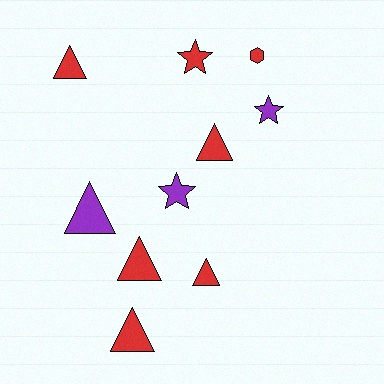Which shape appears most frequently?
Triangle, with 6 objects.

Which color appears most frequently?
Red, with 7 objects.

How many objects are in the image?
There are 10 objects.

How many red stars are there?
There is 1 red star.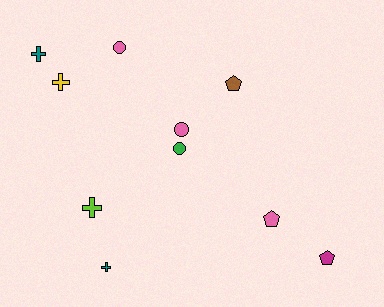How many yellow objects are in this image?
There is 1 yellow object.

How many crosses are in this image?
There are 4 crosses.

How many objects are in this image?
There are 10 objects.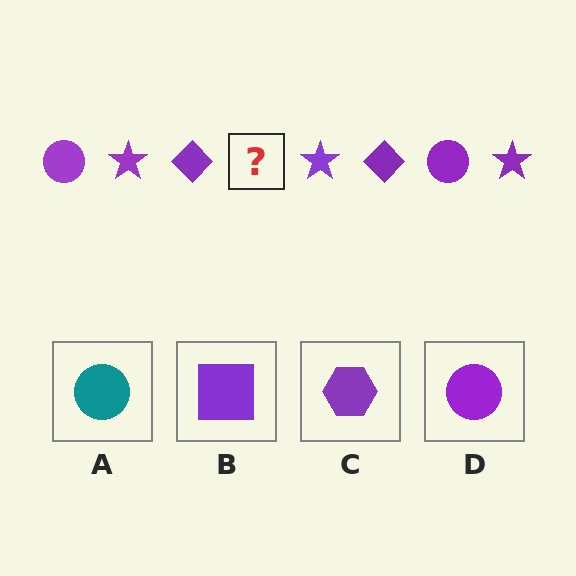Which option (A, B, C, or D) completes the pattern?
D.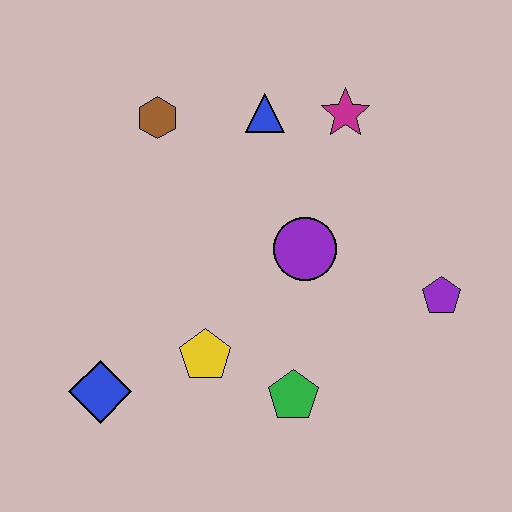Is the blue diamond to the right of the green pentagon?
No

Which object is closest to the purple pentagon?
The purple circle is closest to the purple pentagon.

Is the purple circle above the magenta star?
No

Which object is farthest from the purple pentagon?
The blue diamond is farthest from the purple pentagon.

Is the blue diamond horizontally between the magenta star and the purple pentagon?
No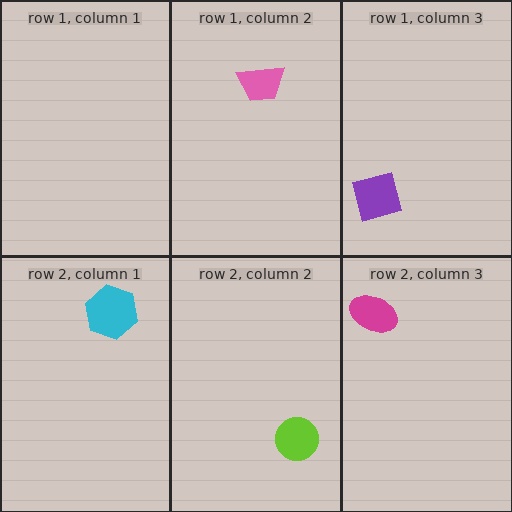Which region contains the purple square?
The row 1, column 3 region.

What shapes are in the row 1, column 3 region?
The purple square.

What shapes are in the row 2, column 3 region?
The magenta ellipse.